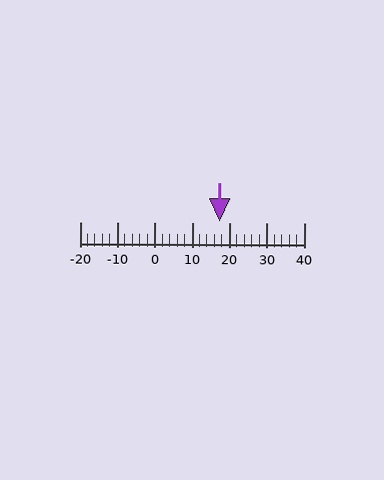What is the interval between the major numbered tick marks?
The major tick marks are spaced 10 units apart.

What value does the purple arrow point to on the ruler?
The purple arrow points to approximately 17.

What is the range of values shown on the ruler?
The ruler shows values from -20 to 40.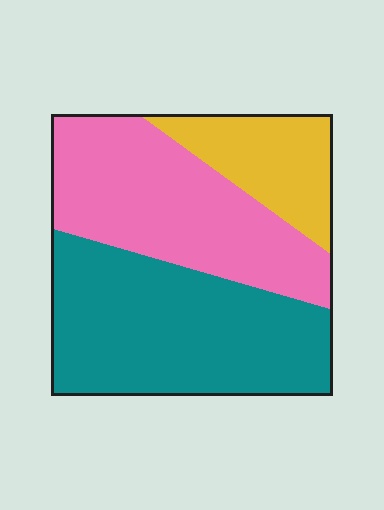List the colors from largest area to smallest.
From largest to smallest: teal, pink, yellow.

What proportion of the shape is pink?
Pink takes up between a third and a half of the shape.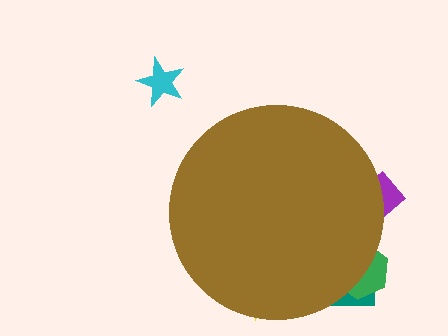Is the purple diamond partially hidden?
Yes, the purple diamond is partially hidden behind the brown circle.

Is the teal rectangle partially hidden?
Yes, the teal rectangle is partially hidden behind the brown circle.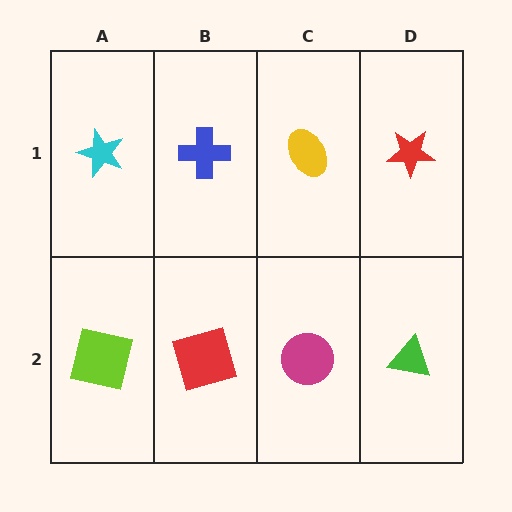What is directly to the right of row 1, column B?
A yellow ellipse.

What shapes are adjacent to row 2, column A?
A cyan star (row 1, column A), a red square (row 2, column B).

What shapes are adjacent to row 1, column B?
A red square (row 2, column B), a cyan star (row 1, column A), a yellow ellipse (row 1, column C).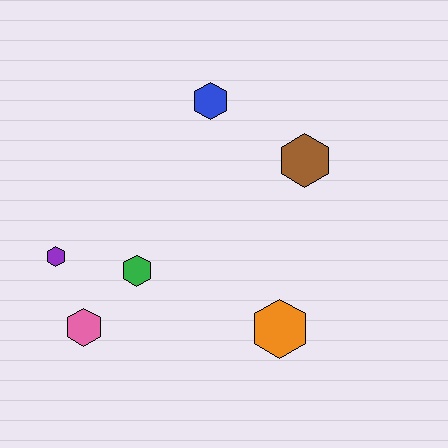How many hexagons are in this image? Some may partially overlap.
There are 6 hexagons.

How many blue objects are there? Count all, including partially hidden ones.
There is 1 blue object.